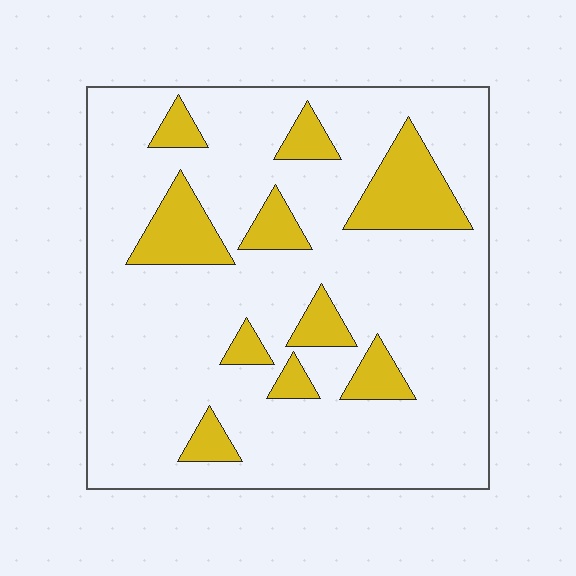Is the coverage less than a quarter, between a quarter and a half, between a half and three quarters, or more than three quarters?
Less than a quarter.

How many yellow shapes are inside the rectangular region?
10.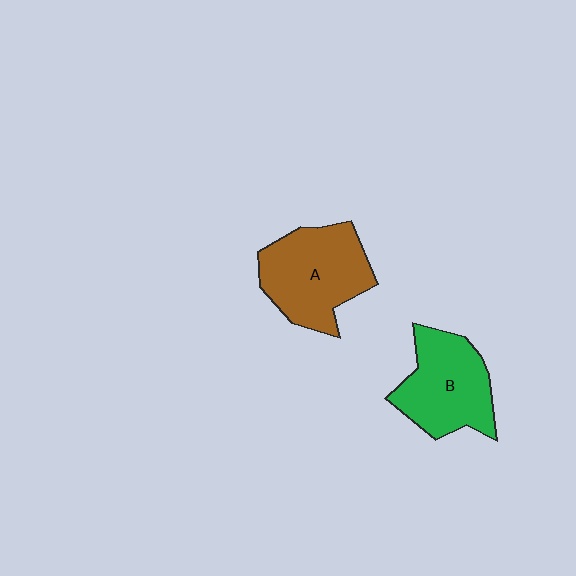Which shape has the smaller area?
Shape B (green).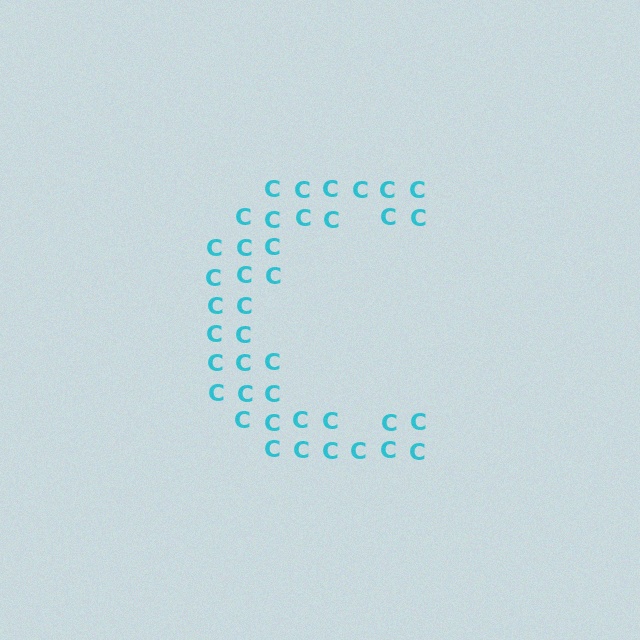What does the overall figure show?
The overall figure shows the letter C.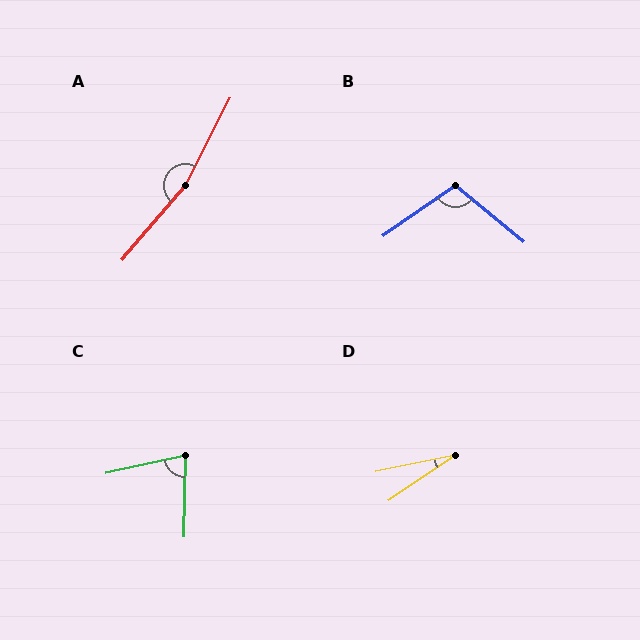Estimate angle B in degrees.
Approximately 105 degrees.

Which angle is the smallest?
D, at approximately 22 degrees.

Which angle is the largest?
A, at approximately 166 degrees.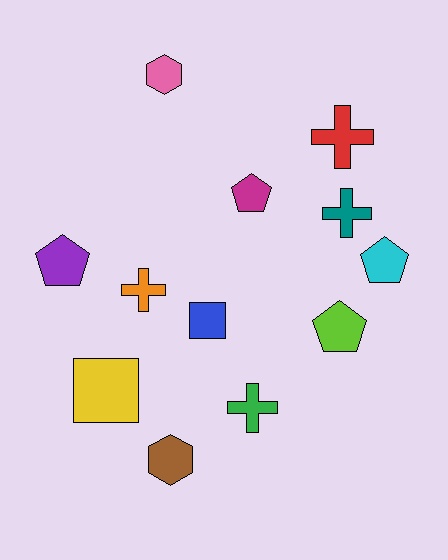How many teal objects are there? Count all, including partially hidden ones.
There is 1 teal object.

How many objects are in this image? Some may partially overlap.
There are 12 objects.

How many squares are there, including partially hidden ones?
There are 2 squares.